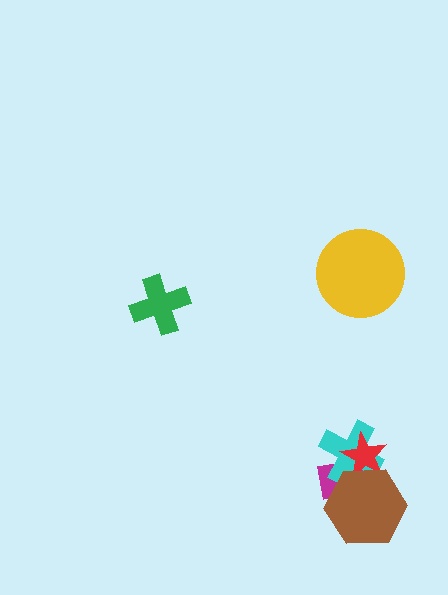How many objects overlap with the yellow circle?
0 objects overlap with the yellow circle.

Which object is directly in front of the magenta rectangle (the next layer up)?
The cyan cross is directly in front of the magenta rectangle.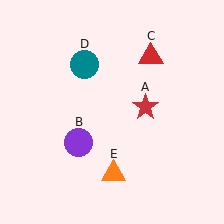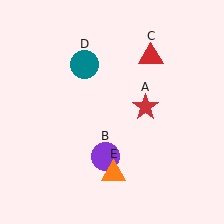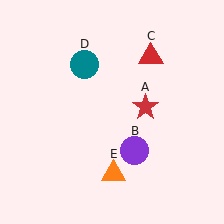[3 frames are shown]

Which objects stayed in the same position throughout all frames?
Red star (object A) and red triangle (object C) and teal circle (object D) and orange triangle (object E) remained stationary.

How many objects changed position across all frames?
1 object changed position: purple circle (object B).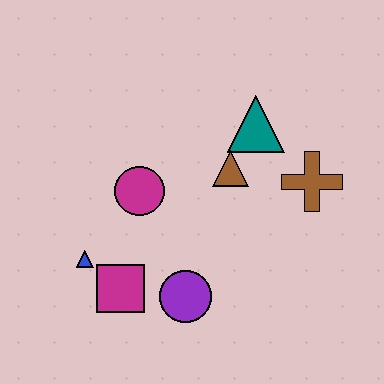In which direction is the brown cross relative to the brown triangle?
The brown cross is to the right of the brown triangle.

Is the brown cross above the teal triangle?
No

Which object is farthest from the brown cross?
The blue triangle is farthest from the brown cross.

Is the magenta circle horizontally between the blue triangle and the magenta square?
No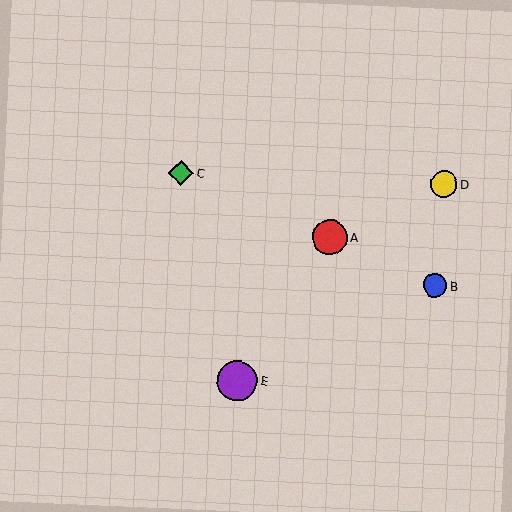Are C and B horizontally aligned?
No, C is at y≈173 and B is at y≈285.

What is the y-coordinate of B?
Object B is at y≈285.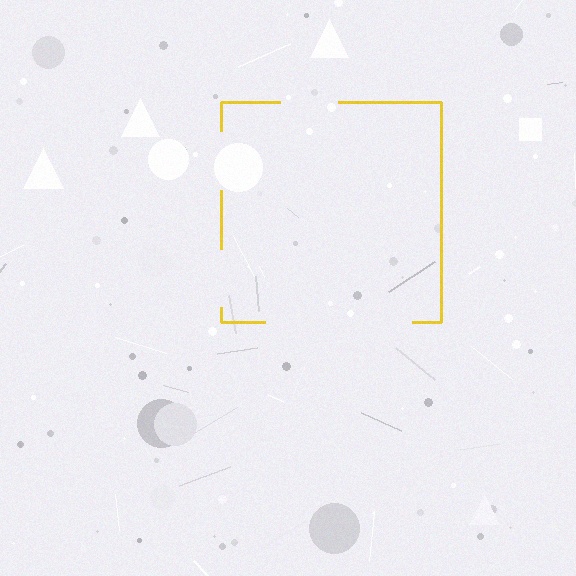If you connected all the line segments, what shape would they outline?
They would outline a square.